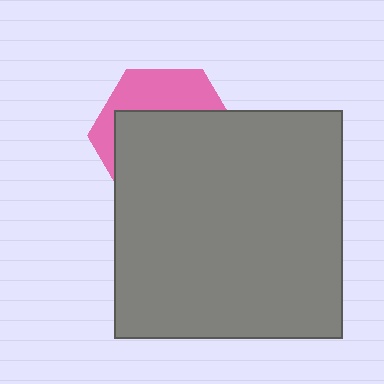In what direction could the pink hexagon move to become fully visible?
The pink hexagon could move up. That would shift it out from behind the gray square entirely.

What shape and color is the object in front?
The object in front is a gray square.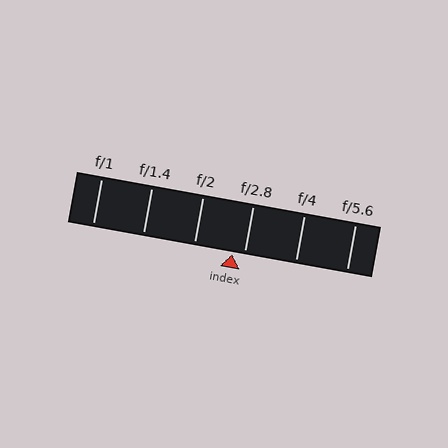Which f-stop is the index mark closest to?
The index mark is closest to f/2.8.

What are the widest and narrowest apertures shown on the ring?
The widest aperture shown is f/1 and the narrowest is f/5.6.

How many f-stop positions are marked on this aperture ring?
There are 6 f-stop positions marked.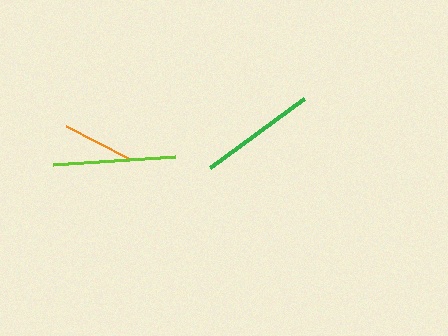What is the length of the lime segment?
The lime segment is approximately 122 pixels long.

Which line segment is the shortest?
The orange line is the shortest at approximately 70 pixels.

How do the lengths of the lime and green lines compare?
The lime and green lines are approximately the same length.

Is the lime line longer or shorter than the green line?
The lime line is longer than the green line.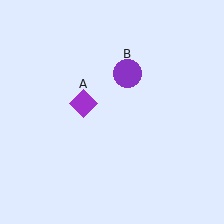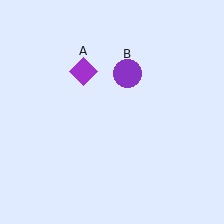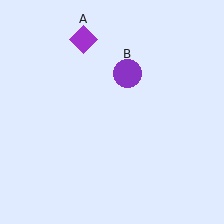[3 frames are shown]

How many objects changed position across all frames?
1 object changed position: purple diamond (object A).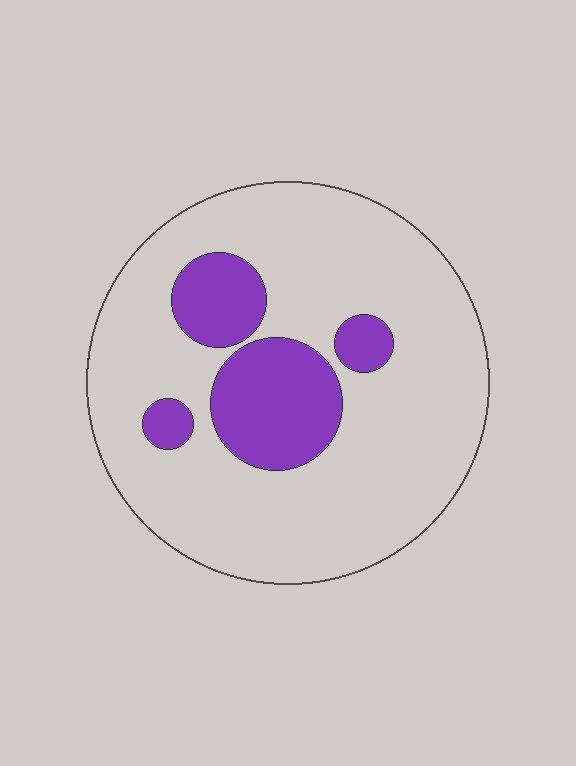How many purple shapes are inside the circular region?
4.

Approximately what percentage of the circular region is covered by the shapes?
Approximately 20%.